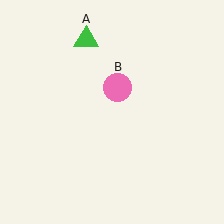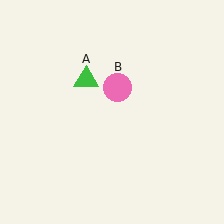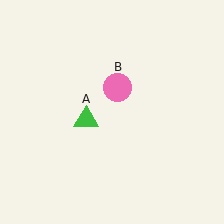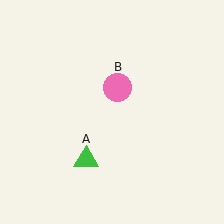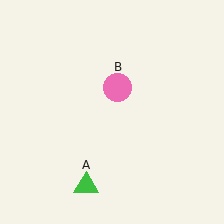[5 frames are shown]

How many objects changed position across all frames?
1 object changed position: green triangle (object A).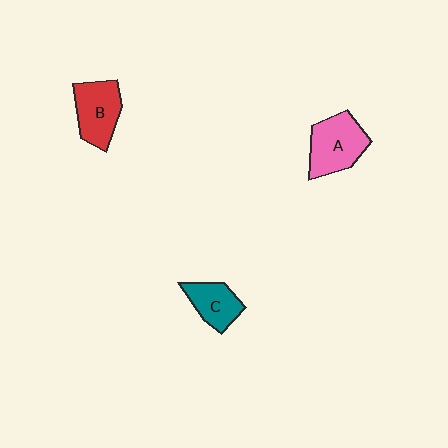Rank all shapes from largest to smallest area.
From largest to smallest: A (pink), B (red), C (teal).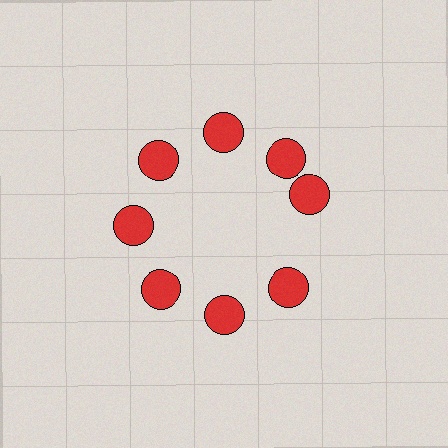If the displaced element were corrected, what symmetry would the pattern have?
It would have 8-fold rotational symmetry — the pattern would map onto itself every 45 degrees.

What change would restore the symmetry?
The symmetry would be restored by rotating it back into even spacing with its neighbors so that all 8 circles sit at equal angles and equal distance from the center.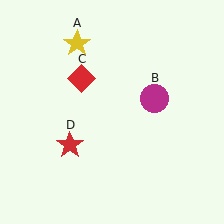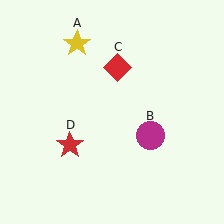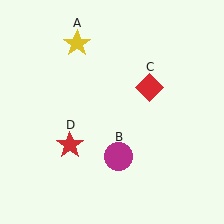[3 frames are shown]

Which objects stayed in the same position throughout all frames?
Yellow star (object A) and red star (object D) remained stationary.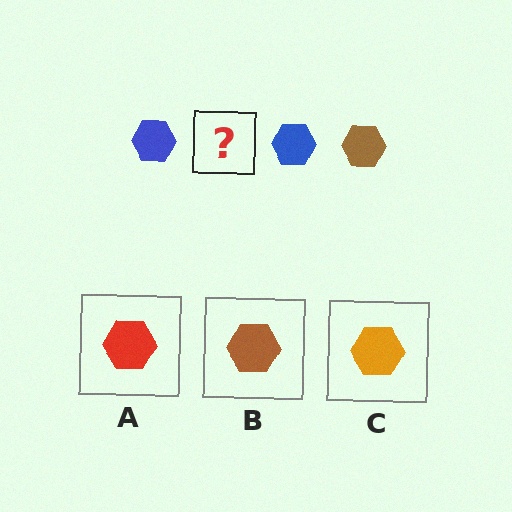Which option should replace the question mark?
Option B.